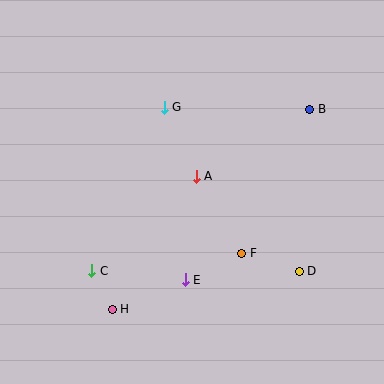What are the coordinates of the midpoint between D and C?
The midpoint between D and C is at (196, 271).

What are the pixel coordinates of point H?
Point H is at (112, 309).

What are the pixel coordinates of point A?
Point A is at (196, 176).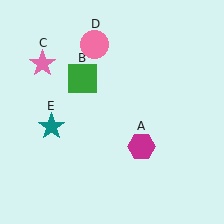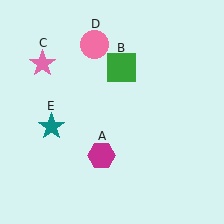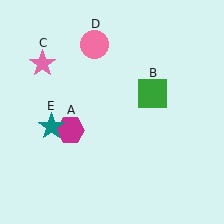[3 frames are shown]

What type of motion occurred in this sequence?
The magenta hexagon (object A), green square (object B) rotated clockwise around the center of the scene.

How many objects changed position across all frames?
2 objects changed position: magenta hexagon (object A), green square (object B).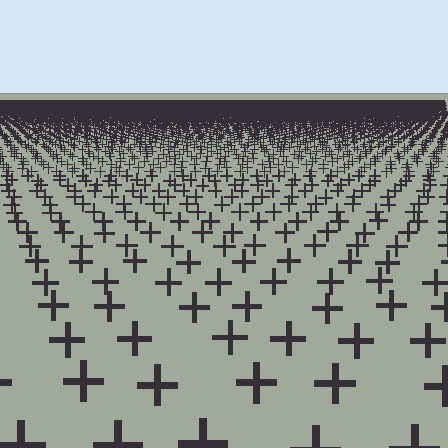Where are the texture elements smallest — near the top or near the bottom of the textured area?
Near the top.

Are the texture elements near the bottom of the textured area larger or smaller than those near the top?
Larger. Near the bottom, elements are closer to the viewer and appear at a bigger on-screen size.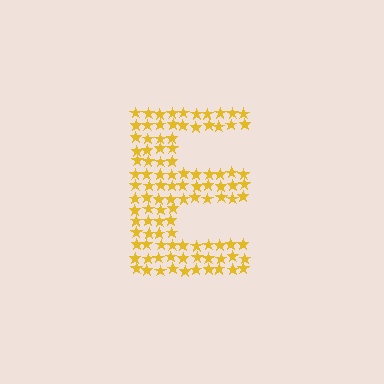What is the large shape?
The large shape is the letter E.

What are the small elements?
The small elements are stars.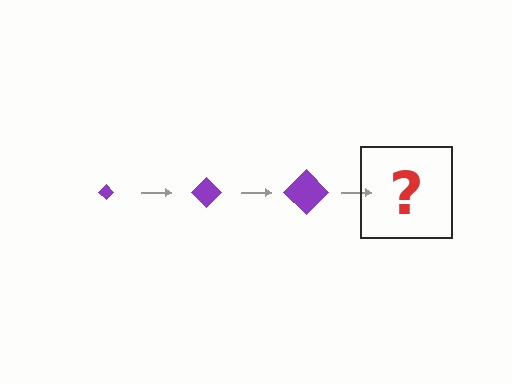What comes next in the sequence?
The next element should be a purple diamond, larger than the previous one.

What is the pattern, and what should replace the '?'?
The pattern is that the diamond gets progressively larger each step. The '?' should be a purple diamond, larger than the previous one.